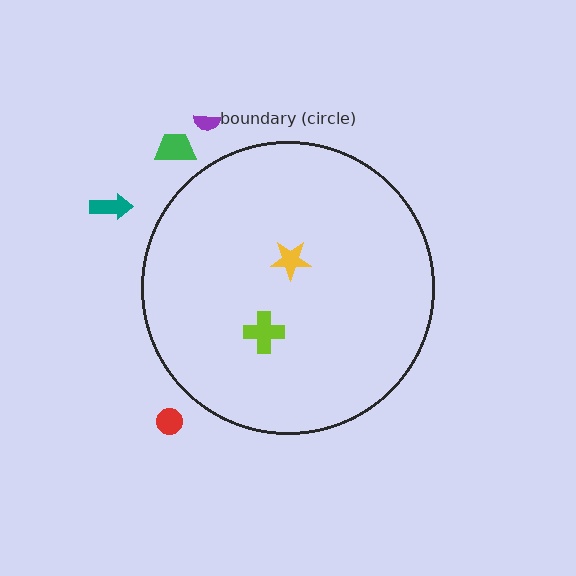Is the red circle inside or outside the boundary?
Outside.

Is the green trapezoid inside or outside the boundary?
Outside.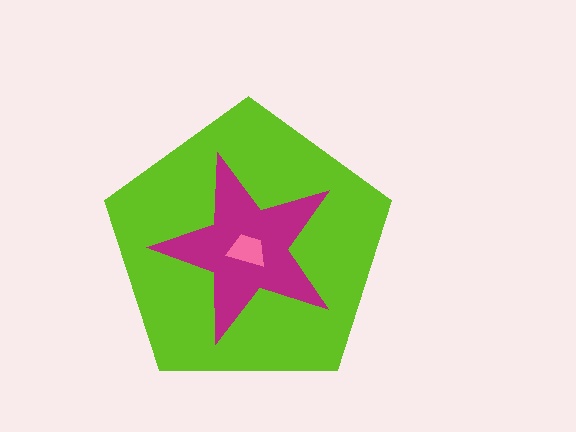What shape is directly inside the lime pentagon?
The magenta star.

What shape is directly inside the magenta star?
The pink trapezoid.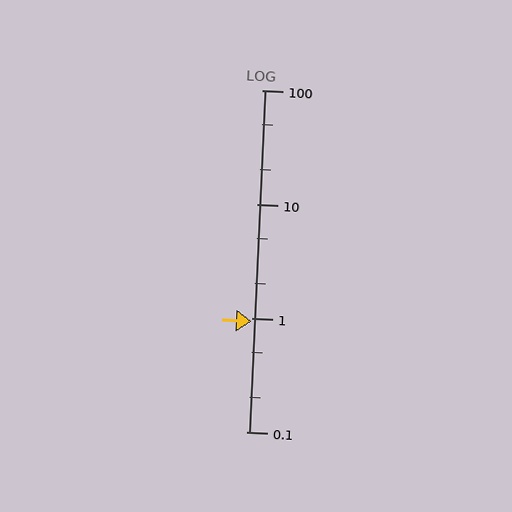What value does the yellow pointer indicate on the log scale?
The pointer indicates approximately 0.93.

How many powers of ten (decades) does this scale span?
The scale spans 3 decades, from 0.1 to 100.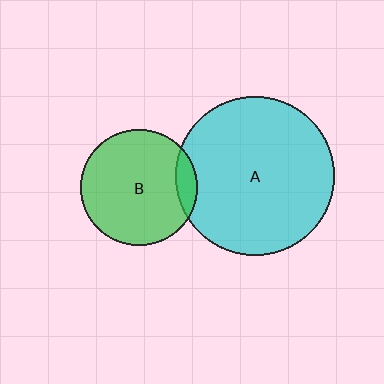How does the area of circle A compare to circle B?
Approximately 1.8 times.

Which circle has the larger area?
Circle A (cyan).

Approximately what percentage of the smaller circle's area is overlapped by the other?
Approximately 10%.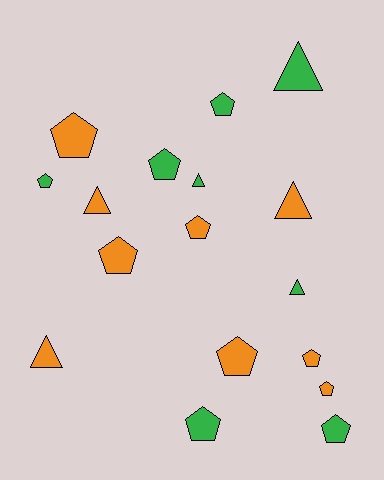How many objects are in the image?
There are 17 objects.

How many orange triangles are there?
There are 3 orange triangles.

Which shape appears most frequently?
Pentagon, with 11 objects.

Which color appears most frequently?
Orange, with 9 objects.